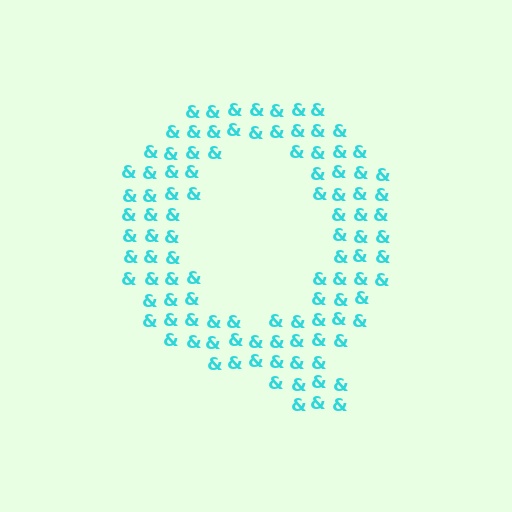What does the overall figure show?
The overall figure shows the letter Q.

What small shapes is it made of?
It is made of small ampersands.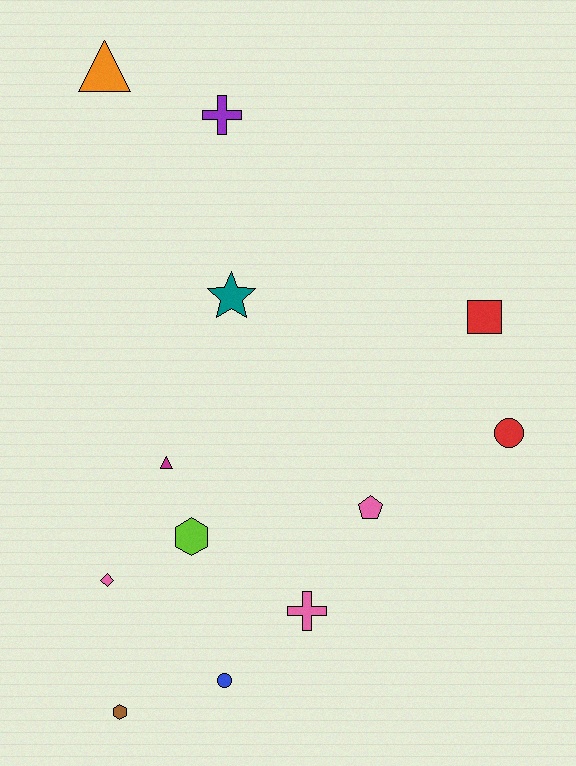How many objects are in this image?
There are 12 objects.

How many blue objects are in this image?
There is 1 blue object.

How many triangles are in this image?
There are 2 triangles.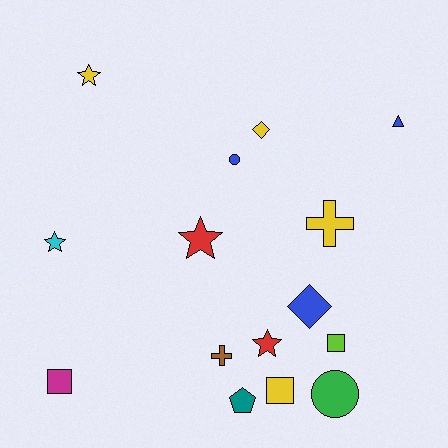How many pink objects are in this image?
There are no pink objects.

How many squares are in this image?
There are 3 squares.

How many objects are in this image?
There are 15 objects.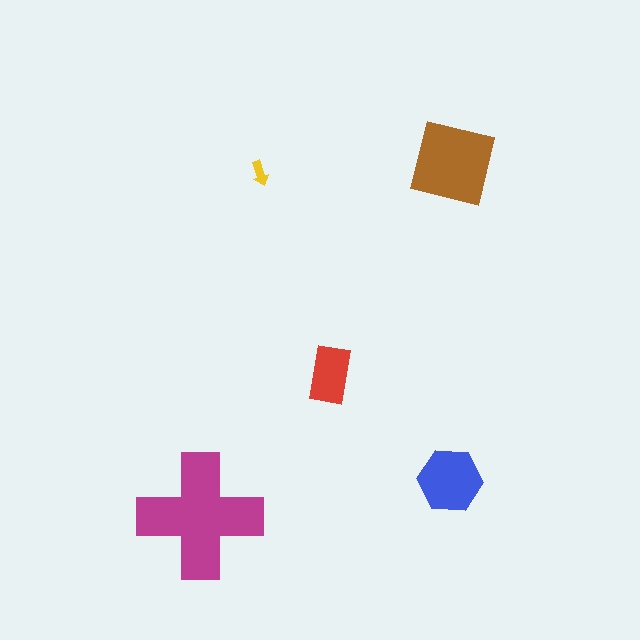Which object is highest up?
The brown square is topmost.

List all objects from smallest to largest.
The yellow arrow, the red rectangle, the blue hexagon, the brown square, the magenta cross.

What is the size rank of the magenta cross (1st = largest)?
1st.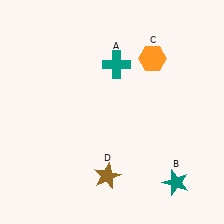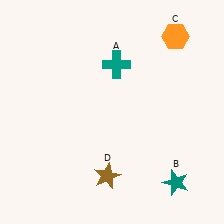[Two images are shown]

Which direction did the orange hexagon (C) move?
The orange hexagon (C) moved right.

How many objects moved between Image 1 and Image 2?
1 object moved between the two images.